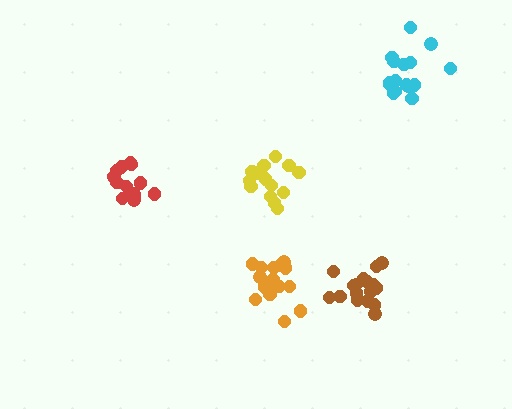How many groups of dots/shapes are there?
There are 5 groups.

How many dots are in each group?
Group 1: 15 dots, Group 2: 14 dots, Group 3: 16 dots, Group 4: 17 dots, Group 5: 16 dots (78 total).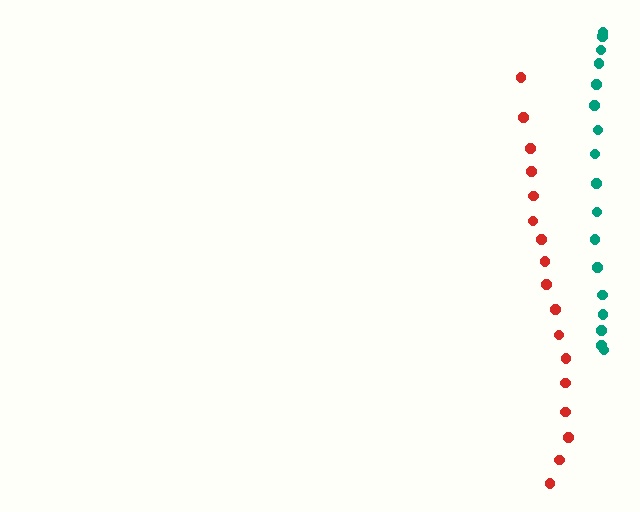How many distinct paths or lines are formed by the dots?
There are 2 distinct paths.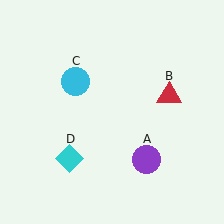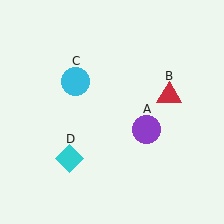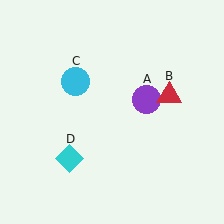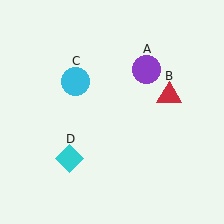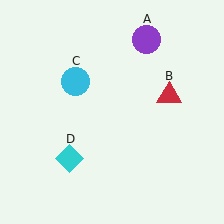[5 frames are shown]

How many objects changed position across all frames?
1 object changed position: purple circle (object A).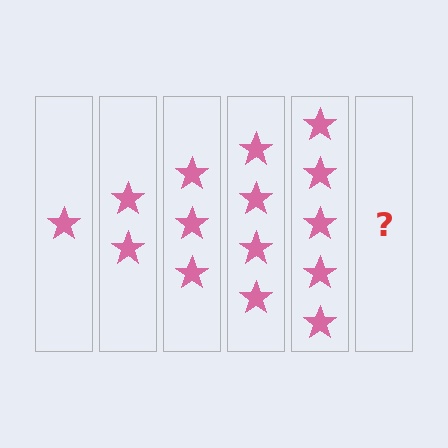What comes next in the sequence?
The next element should be 6 stars.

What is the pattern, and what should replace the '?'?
The pattern is that each step adds one more star. The '?' should be 6 stars.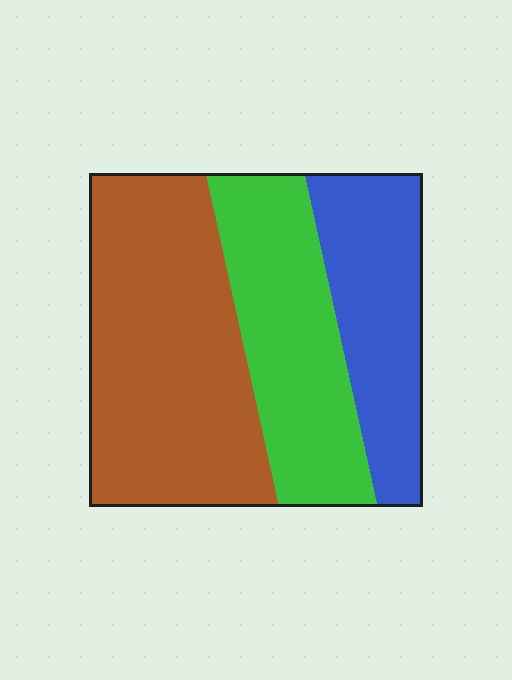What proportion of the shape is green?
Green covers around 30% of the shape.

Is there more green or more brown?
Brown.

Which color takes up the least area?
Blue, at roughly 25%.